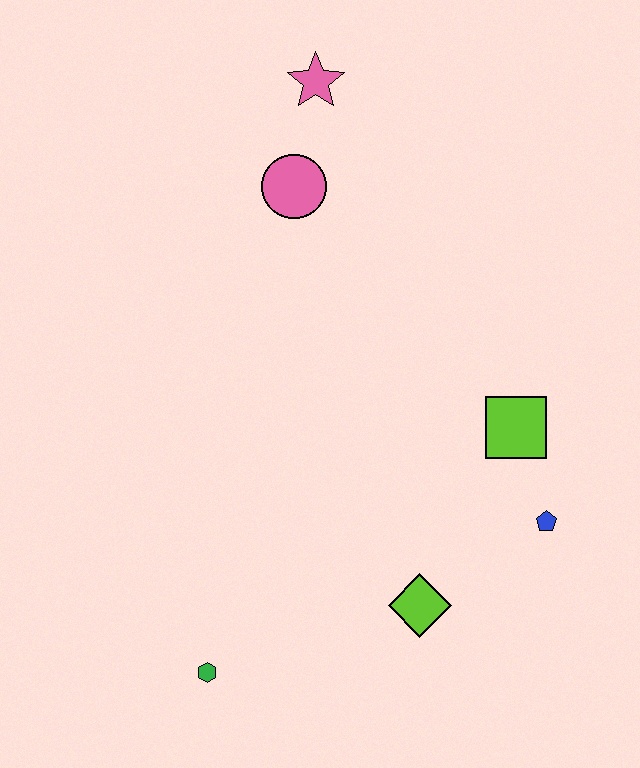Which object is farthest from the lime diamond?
The pink star is farthest from the lime diamond.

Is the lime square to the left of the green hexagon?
No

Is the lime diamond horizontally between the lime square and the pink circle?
Yes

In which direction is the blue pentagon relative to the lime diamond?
The blue pentagon is to the right of the lime diamond.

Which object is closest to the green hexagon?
The lime diamond is closest to the green hexagon.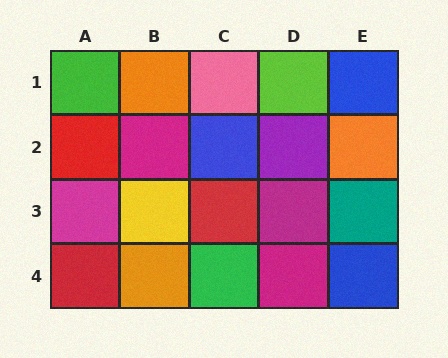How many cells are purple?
1 cell is purple.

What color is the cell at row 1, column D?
Lime.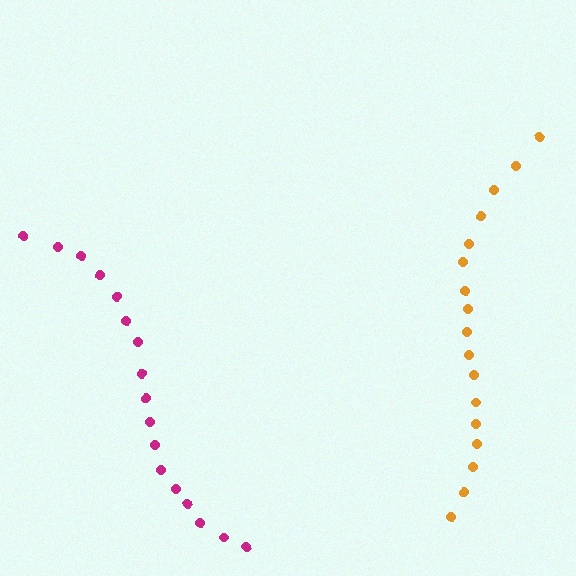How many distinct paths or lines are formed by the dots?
There are 2 distinct paths.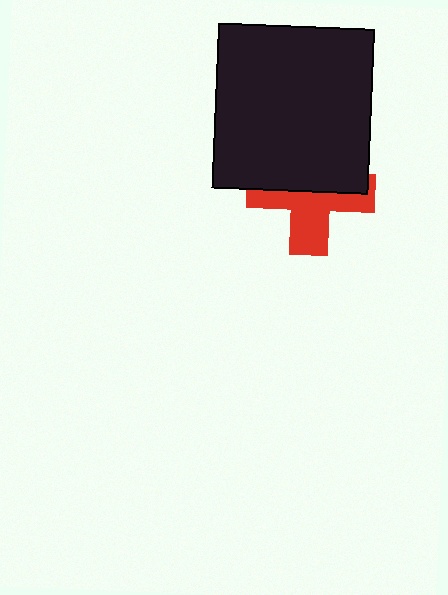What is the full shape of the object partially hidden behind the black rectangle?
The partially hidden object is a red cross.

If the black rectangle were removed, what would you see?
You would see the complete red cross.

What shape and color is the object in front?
The object in front is a black rectangle.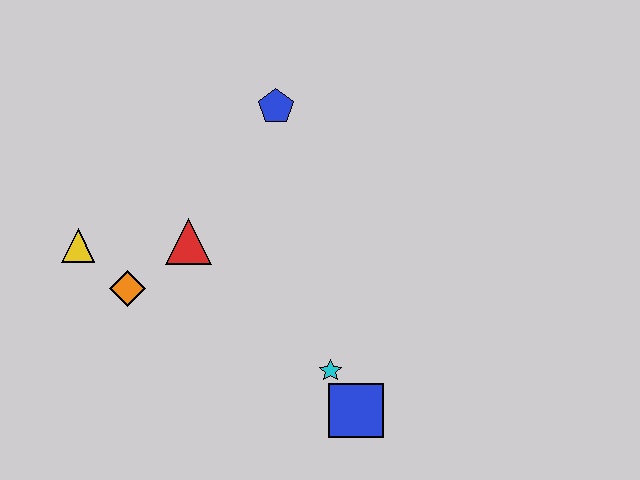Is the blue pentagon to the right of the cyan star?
No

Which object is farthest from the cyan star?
The yellow triangle is farthest from the cyan star.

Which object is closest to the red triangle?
The orange diamond is closest to the red triangle.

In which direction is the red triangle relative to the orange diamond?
The red triangle is to the right of the orange diamond.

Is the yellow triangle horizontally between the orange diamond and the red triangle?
No